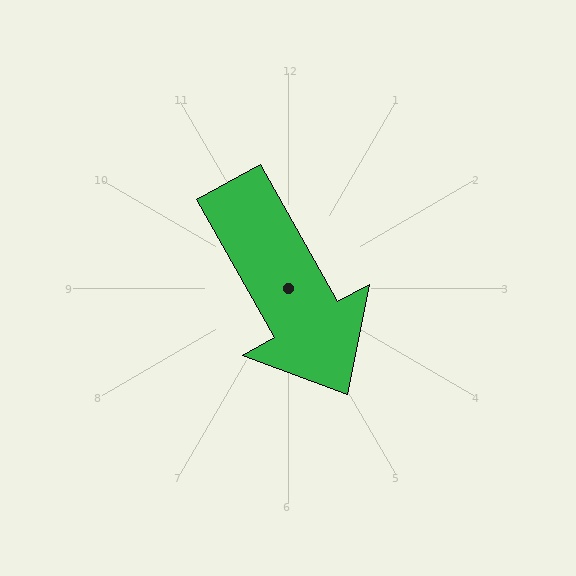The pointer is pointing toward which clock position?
Roughly 5 o'clock.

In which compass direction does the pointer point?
Southeast.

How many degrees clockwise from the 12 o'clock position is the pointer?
Approximately 151 degrees.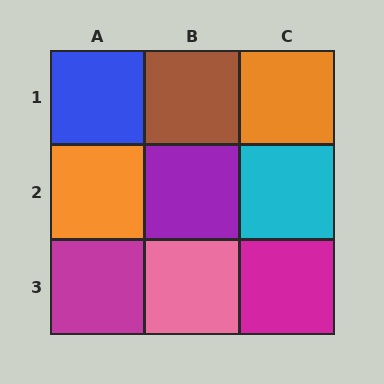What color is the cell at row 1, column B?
Brown.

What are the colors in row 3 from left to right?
Magenta, pink, magenta.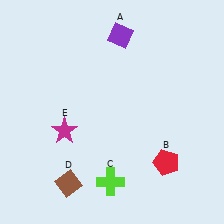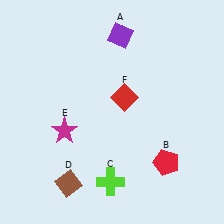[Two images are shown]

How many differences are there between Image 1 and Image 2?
There is 1 difference between the two images.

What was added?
A red diamond (F) was added in Image 2.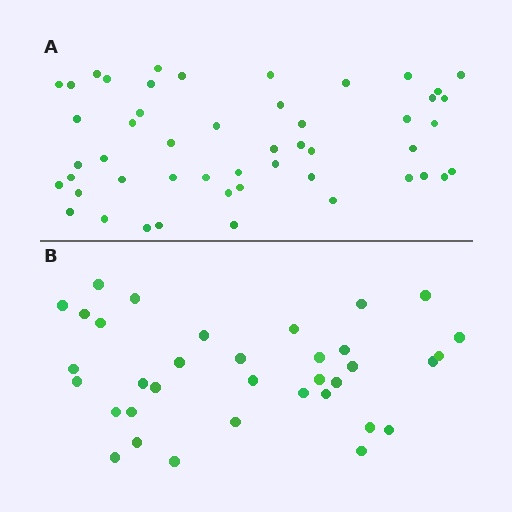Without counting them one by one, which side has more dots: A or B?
Region A (the top region) has more dots.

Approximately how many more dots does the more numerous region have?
Region A has approximately 15 more dots than region B.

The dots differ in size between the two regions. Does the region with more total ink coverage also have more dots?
No. Region B has more total ink coverage because its dots are larger, but region A actually contains more individual dots. Total area can be misleading — the number of items is what matters here.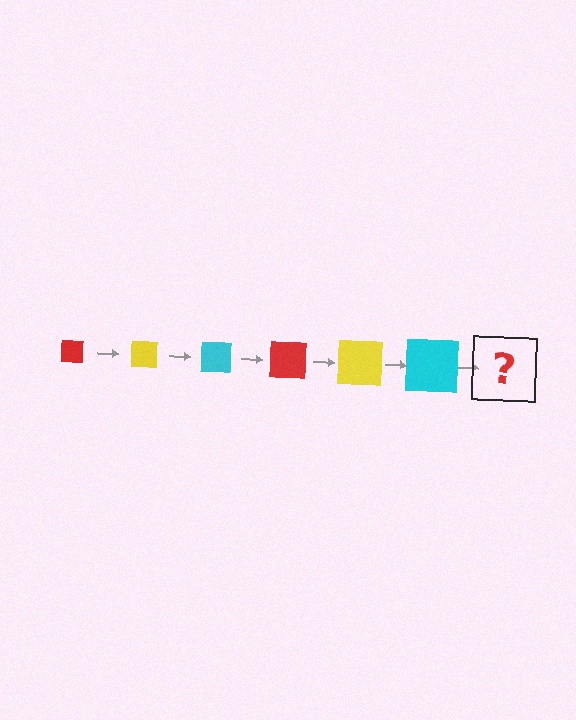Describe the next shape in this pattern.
It should be a red square, larger than the previous one.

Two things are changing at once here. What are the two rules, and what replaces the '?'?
The two rules are that the square grows larger each step and the color cycles through red, yellow, and cyan. The '?' should be a red square, larger than the previous one.